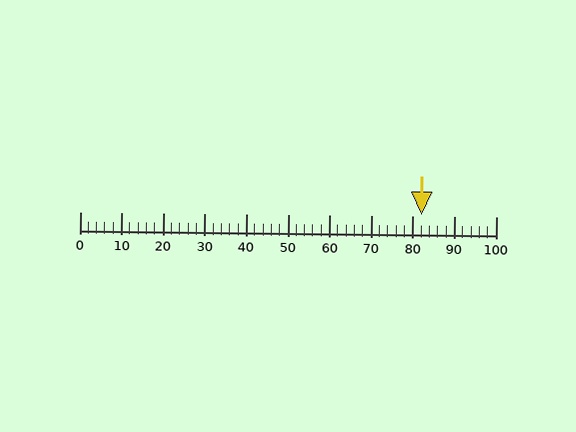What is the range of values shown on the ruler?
The ruler shows values from 0 to 100.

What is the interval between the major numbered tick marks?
The major tick marks are spaced 10 units apart.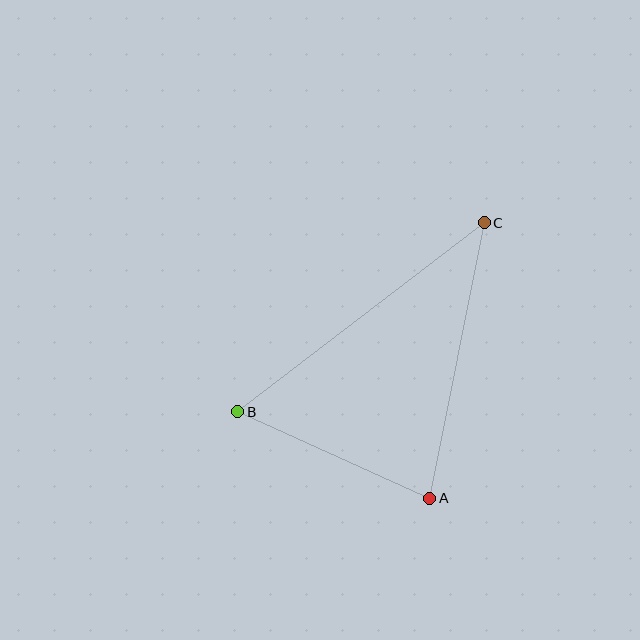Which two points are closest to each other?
Points A and B are closest to each other.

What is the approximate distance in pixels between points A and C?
The distance between A and C is approximately 281 pixels.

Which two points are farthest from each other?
Points B and C are farthest from each other.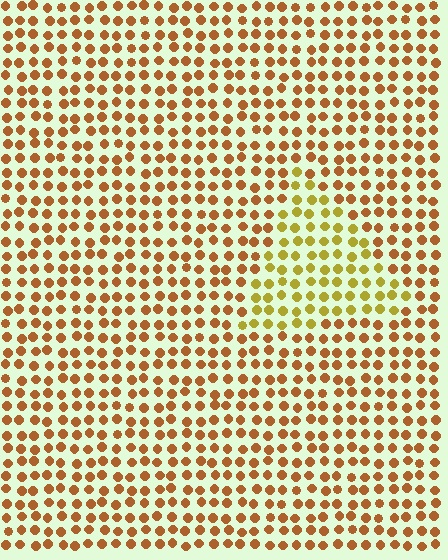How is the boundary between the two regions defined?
The boundary is defined purely by a slight shift in hue (about 32 degrees). Spacing, size, and orientation are identical on both sides.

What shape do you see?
I see a triangle.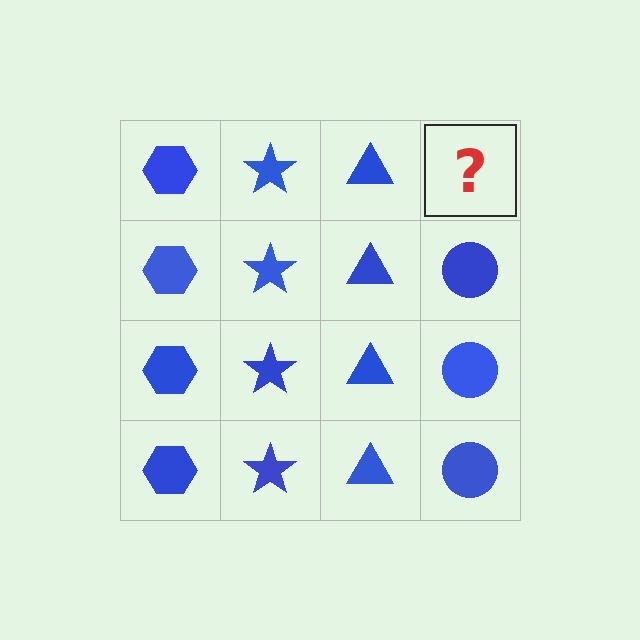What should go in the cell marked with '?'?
The missing cell should contain a blue circle.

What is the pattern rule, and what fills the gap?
The rule is that each column has a consistent shape. The gap should be filled with a blue circle.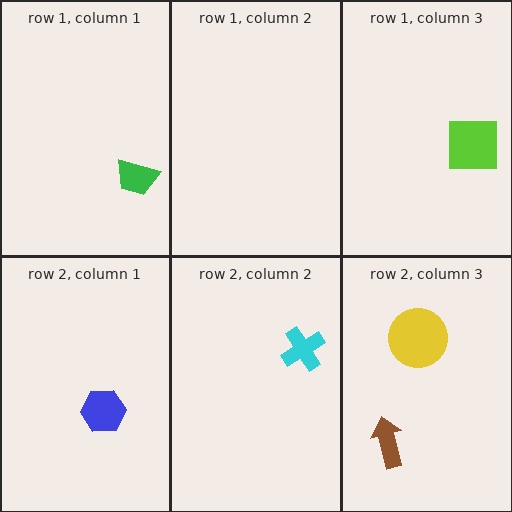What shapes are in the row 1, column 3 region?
The lime square.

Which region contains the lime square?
The row 1, column 3 region.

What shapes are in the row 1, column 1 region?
The green trapezoid.